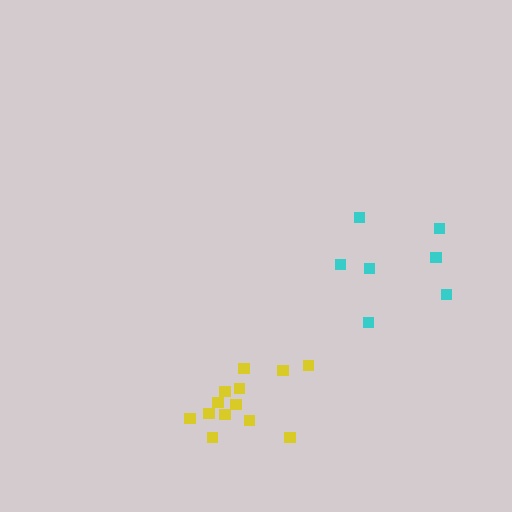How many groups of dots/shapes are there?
There are 2 groups.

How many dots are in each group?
Group 1: 7 dots, Group 2: 13 dots (20 total).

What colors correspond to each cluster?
The clusters are colored: cyan, yellow.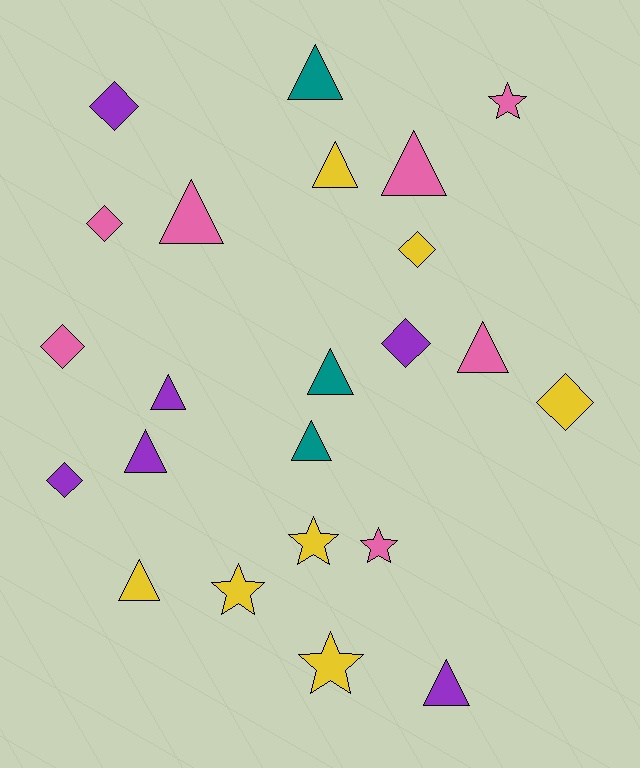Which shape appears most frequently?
Triangle, with 11 objects.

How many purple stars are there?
There are no purple stars.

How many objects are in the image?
There are 23 objects.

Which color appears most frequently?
Yellow, with 7 objects.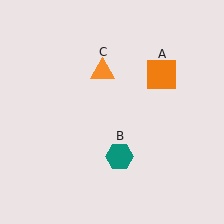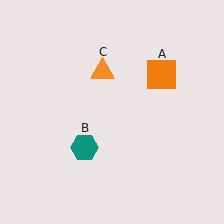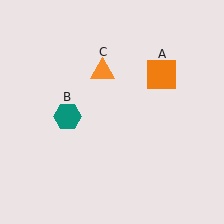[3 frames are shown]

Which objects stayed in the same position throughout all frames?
Orange square (object A) and orange triangle (object C) remained stationary.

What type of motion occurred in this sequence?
The teal hexagon (object B) rotated clockwise around the center of the scene.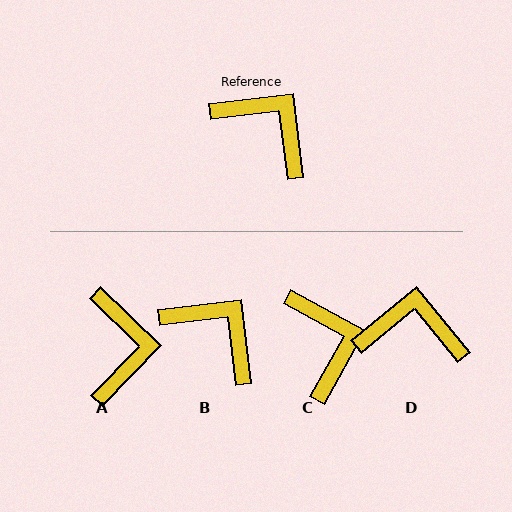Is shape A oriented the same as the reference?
No, it is off by about 51 degrees.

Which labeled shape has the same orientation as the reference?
B.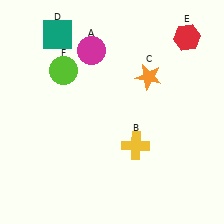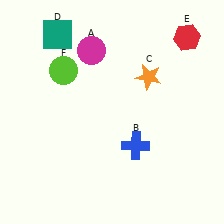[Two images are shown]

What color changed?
The cross (B) changed from yellow in Image 1 to blue in Image 2.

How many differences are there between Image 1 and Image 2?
There is 1 difference between the two images.